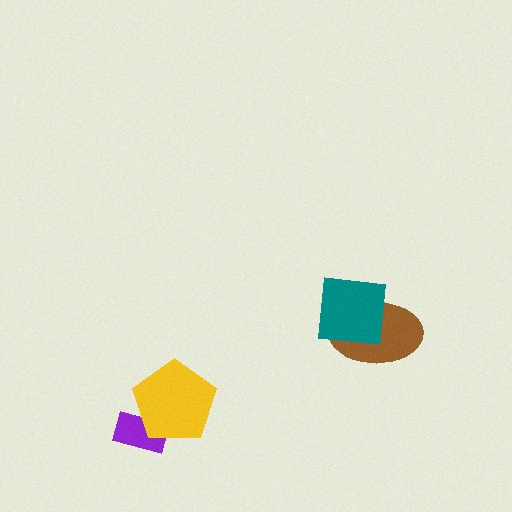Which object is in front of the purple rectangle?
The yellow pentagon is in front of the purple rectangle.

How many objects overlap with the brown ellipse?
1 object overlaps with the brown ellipse.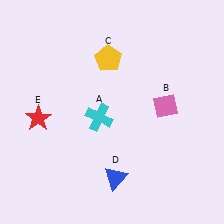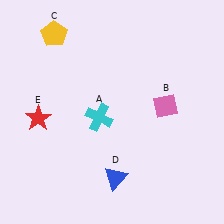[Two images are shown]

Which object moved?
The yellow pentagon (C) moved left.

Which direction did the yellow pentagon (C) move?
The yellow pentagon (C) moved left.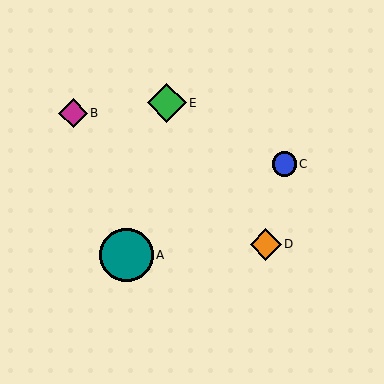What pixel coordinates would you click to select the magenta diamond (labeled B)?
Click at (73, 113) to select the magenta diamond B.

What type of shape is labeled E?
Shape E is a green diamond.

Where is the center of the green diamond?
The center of the green diamond is at (167, 103).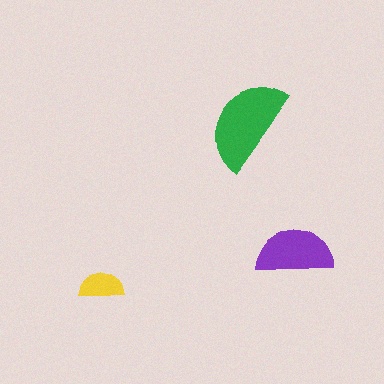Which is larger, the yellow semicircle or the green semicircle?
The green one.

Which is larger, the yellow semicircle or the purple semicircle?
The purple one.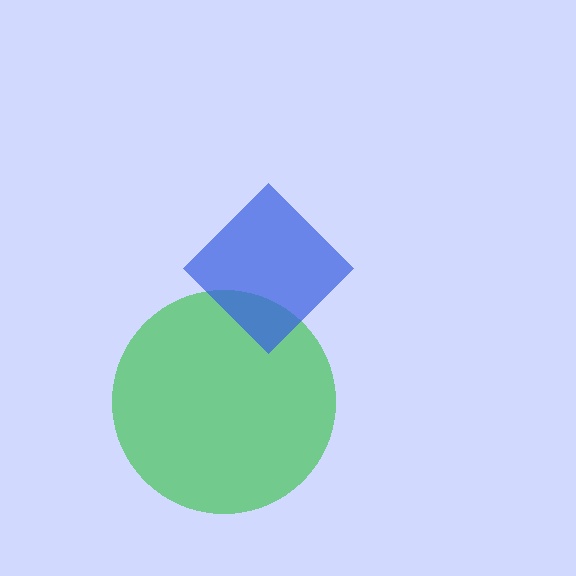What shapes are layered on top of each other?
The layered shapes are: a green circle, a blue diamond.